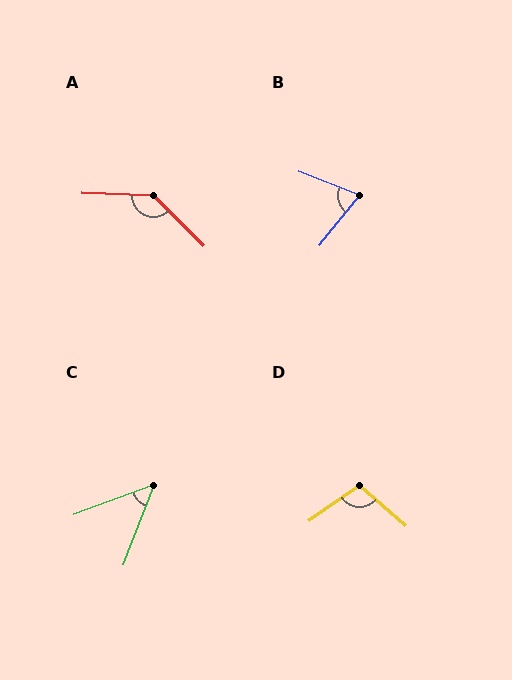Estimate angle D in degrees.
Approximately 104 degrees.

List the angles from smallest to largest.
C (49°), B (72°), D (104°), A (137°).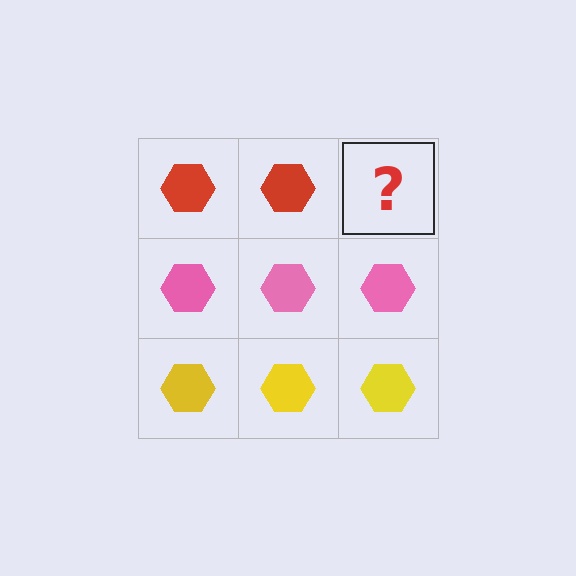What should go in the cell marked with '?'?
The missing cell should contain a red hexagon.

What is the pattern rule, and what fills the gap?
The rule is that each row has a consistent color. The gap should be filled with a red hexagon.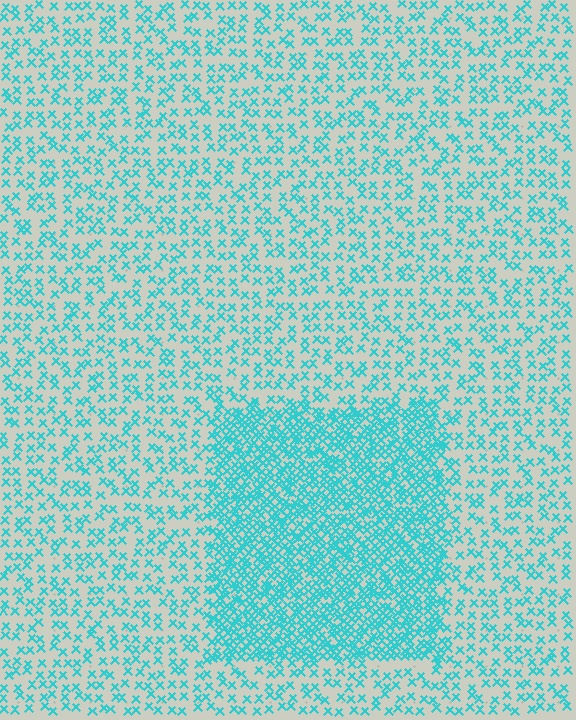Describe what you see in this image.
The image contains small cyan elements arranged at two different densities. A rectangle-shaped region is visible where the elements are more densely packed than the surrounding area.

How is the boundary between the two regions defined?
The boundary is defined by a change in element density (approximately 2.6x ratio). All elements are the same color, size, and shape.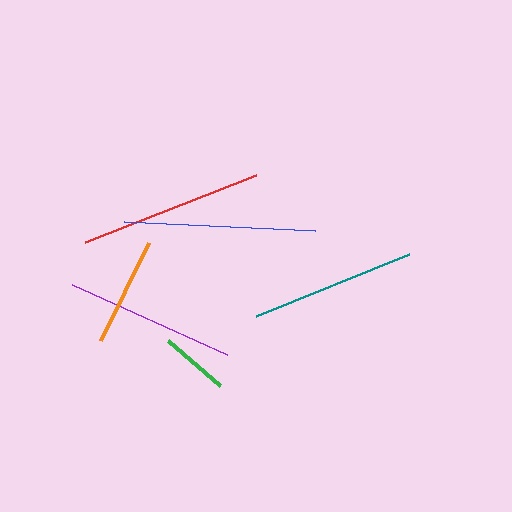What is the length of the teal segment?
The teal segment is approximately 165 pixels long.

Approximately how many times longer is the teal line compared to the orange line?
The teal line is approximately 1.5 times the length of the orange line.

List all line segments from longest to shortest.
From longest to shortest: blue, red, purple, teal, orange, green.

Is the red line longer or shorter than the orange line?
The red line is longer than the orange line.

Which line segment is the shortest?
The green line is the shortest at approximately 68 pixels.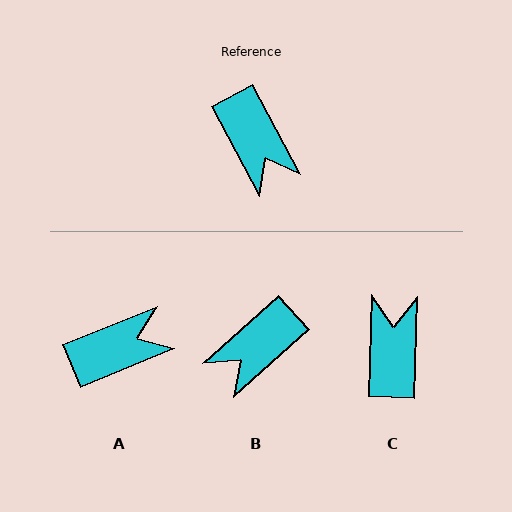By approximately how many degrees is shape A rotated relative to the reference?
Approximately 84 degrees counter-clockwise.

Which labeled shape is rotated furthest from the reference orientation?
C, about 150 degrees away.